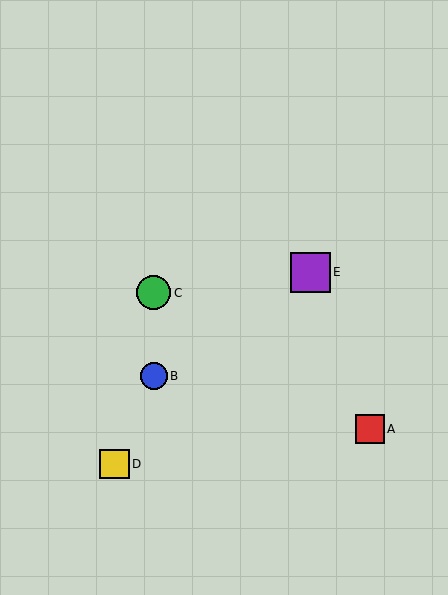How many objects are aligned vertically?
2 objects (B, C) are aligned vertically.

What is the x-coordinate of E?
Object E is at x≈310.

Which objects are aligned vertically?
Objects B, C are aligned vertically.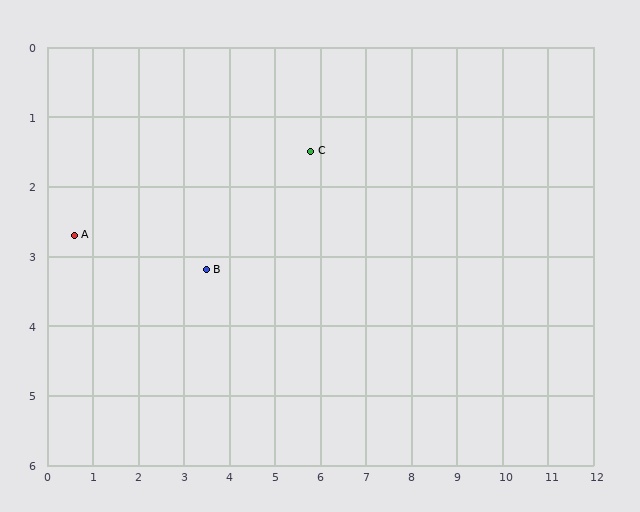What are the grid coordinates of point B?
Point B is at approximately (3.5, 3.2).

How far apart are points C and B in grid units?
Points C and B are about 2.9 grid units apart.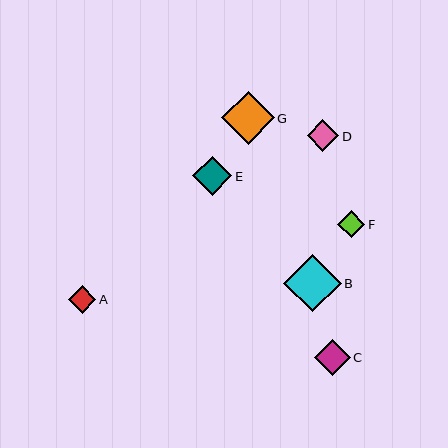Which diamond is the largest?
Diamond B is the largest with a size of approximately 57 pixels.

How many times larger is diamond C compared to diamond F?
Diamond C is approximately 1.3 times the size of diamond F.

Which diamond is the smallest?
Diamond F is the smallest with a size of approximately 27 pixels.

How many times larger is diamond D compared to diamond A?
Diamond D is approximately 1.2 times the size of diamond A.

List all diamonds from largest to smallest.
From largest to smallest: B, G, E, C, D, A, F.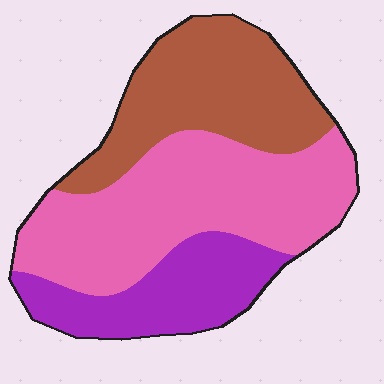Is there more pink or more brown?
Pink.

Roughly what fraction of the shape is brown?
Brown takes up about one third (1/3) of the shape.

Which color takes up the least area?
Purple, at roughly 20%.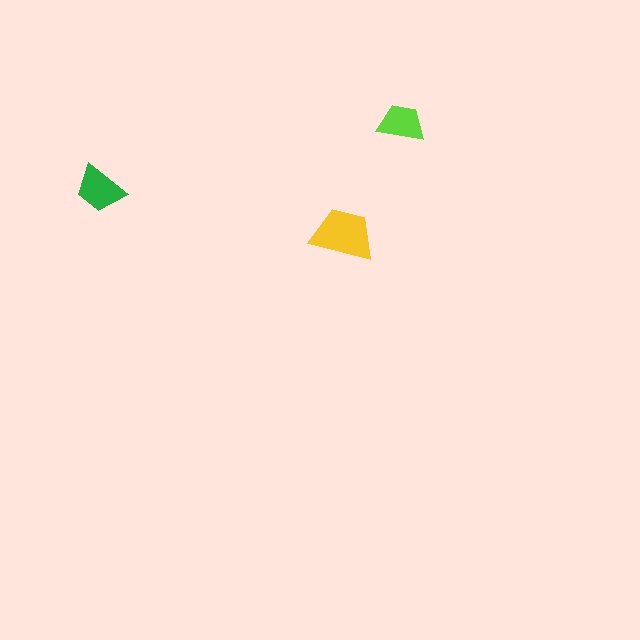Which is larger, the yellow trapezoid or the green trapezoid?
The yellow one.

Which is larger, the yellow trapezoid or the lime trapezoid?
The yellow one.